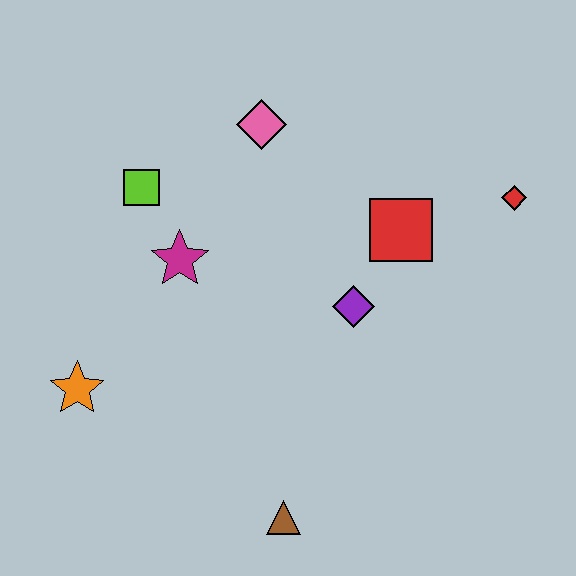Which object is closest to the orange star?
The magenta star is closest to the orange star.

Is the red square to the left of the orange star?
No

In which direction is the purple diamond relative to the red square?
The purple diamond is below the red square.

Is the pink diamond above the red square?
Yes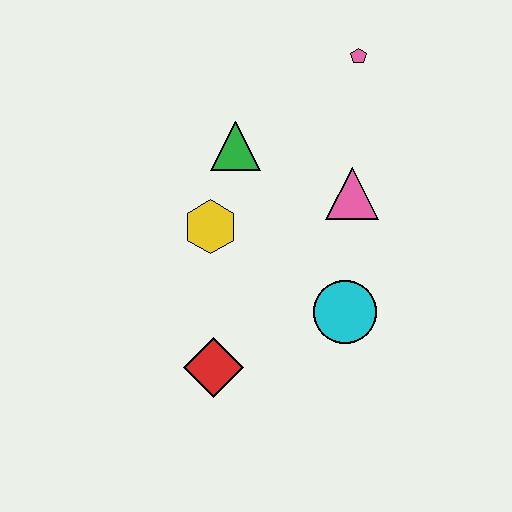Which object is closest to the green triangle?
The yellow hexagon is closest to the green triangle.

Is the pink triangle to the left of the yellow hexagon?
No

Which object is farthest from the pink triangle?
The red diamond is farthest from the pink triangle.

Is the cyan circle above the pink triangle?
No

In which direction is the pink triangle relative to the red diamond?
The pink triangle is above the red diamond.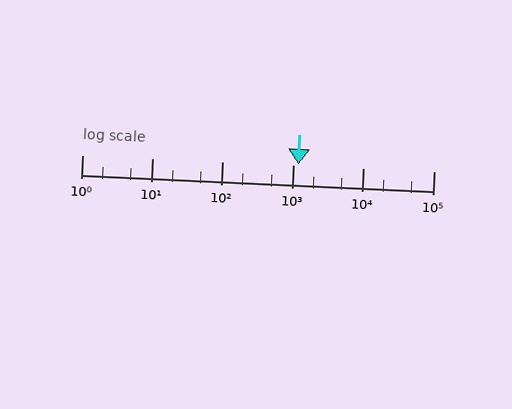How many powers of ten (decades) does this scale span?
The scale spans 5 decades, from 1 to 100000.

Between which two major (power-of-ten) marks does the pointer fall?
The pointer is between 1000 and 10000.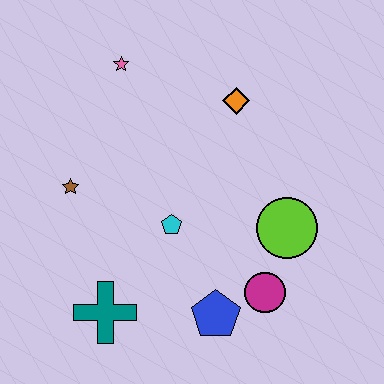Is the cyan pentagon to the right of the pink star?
Yes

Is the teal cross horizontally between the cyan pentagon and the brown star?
Yes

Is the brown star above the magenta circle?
Yes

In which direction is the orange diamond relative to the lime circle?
The orange diamond is above the lime circle.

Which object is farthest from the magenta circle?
The pink star is farthest from the magenta circle.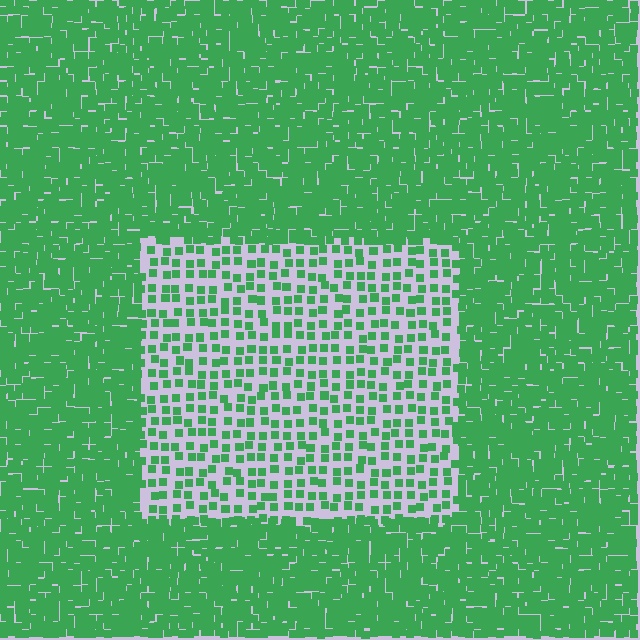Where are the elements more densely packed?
The elements are more densely packed outside the rectangle boundary.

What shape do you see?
I see a rectangle.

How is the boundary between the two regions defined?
The boundary is defined by a change in element density (approximately 2.7x ratio). All elements are the same color, size, and shape.